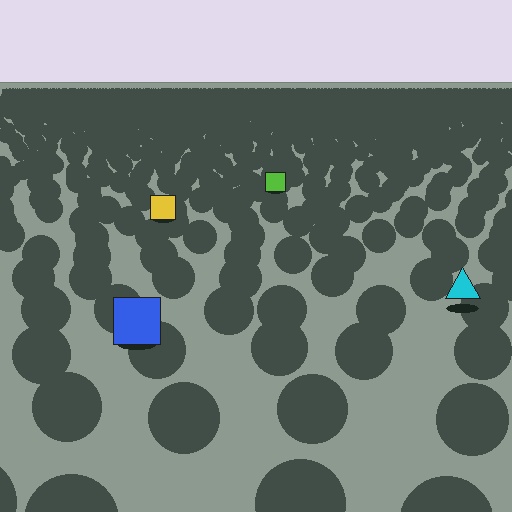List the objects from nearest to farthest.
From nearest to farthest: the blue square, the cyan triangle, the yellow square, the lime square.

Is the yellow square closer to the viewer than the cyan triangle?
No. The cyan triangle is closer — you can tell from the texture gradient: the ground texture is coarser near it.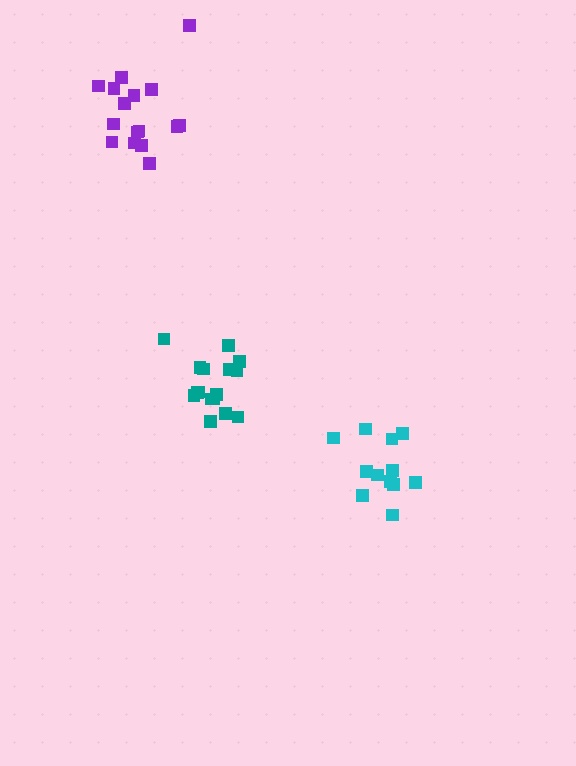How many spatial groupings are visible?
There are 3 spatial groupings.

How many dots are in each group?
Group 1: 12 dots, Group 2: 16 dots, Group 3: 16 dots (44 total).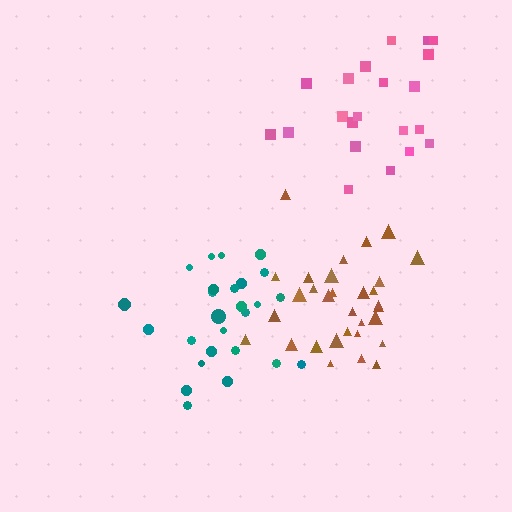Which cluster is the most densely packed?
Brown.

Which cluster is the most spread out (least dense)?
Pink.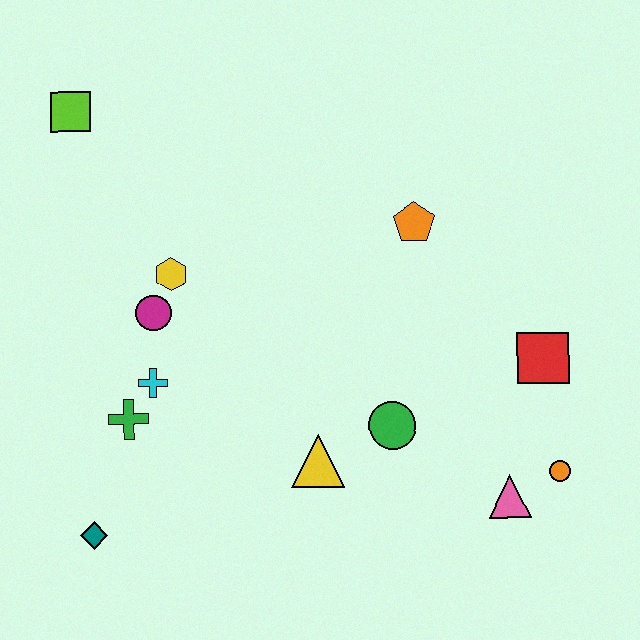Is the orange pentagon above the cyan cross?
Yes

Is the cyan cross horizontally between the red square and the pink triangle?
No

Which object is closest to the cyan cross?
The green cross is closest to the cyan cross.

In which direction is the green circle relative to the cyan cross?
The green circle is to the right of the cyan cross.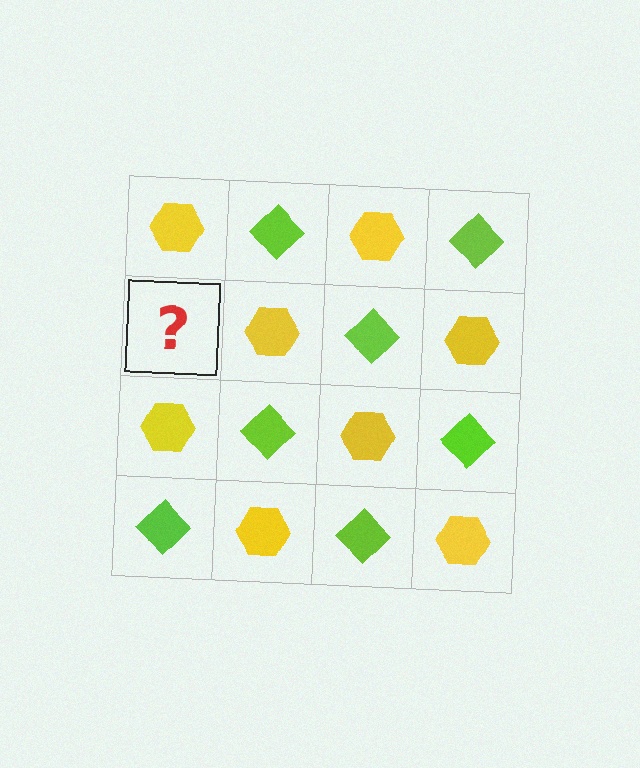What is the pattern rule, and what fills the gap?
The rule is that it alternates yellow hexagon and lime diamond in a checkerboard pattern. The gap should be filled with a lime diamond.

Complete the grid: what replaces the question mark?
The question mark should be replaced with a lime diamond.